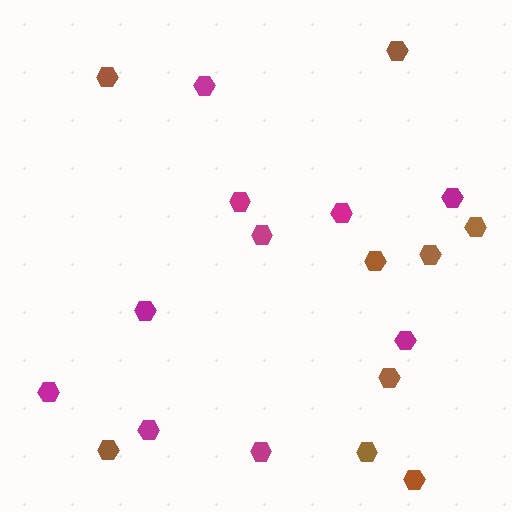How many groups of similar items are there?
There are 2 groups: one group of magenta hexagons (10) and one group of brown hexagons (9).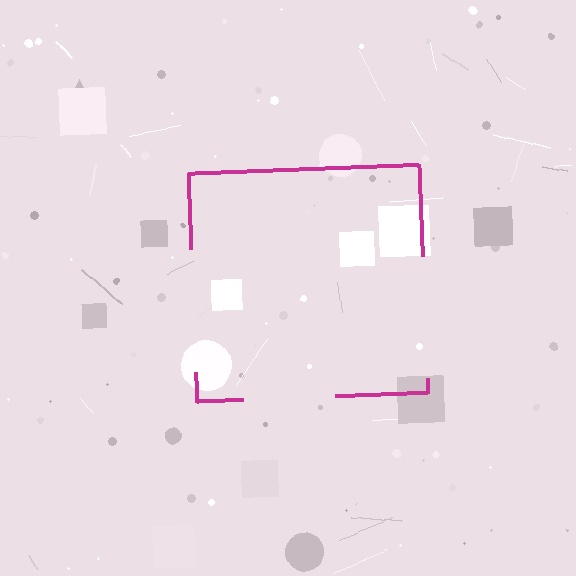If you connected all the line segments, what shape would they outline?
They would outline a square.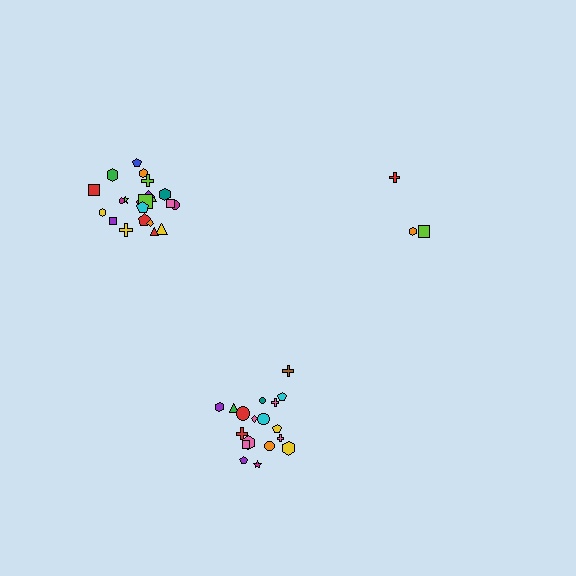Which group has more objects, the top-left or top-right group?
The top-left group.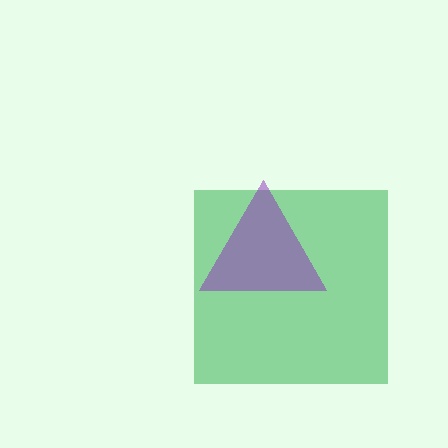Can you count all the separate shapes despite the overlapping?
Yes, there are 2 separate shapes.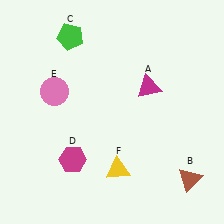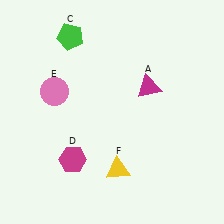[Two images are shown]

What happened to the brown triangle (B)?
The brown triangle (B) was removed in Image 2. It was in the bottom-right area of Image 1.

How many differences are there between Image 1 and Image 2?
There is 1 difference between the two images.